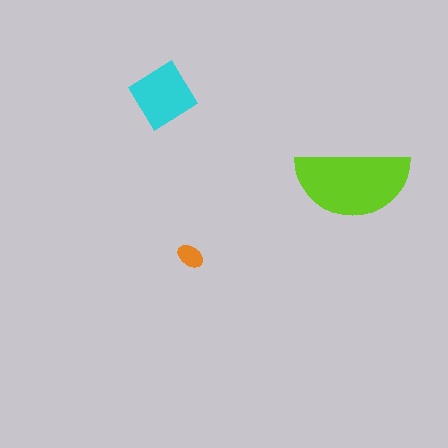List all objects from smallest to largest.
The orange ellipse, the cyan diamond, the lime semicircle.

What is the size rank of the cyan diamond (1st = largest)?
2nd.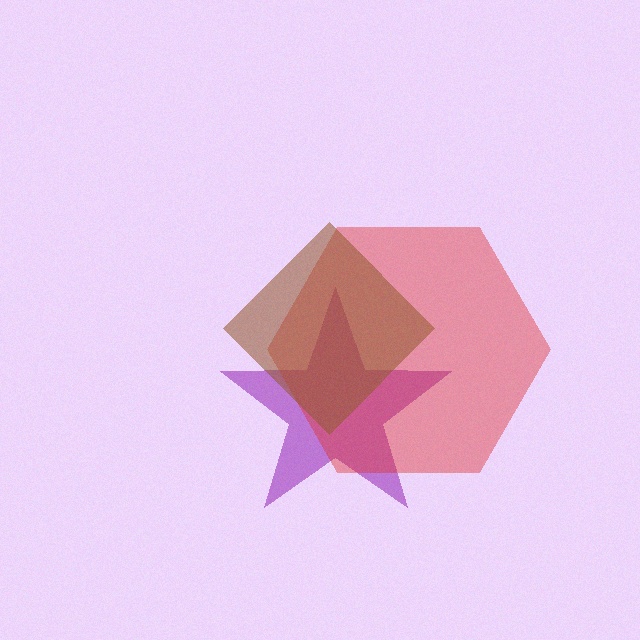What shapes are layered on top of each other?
The layered shapes are: a purple star, a red hexagon, a brown diamond.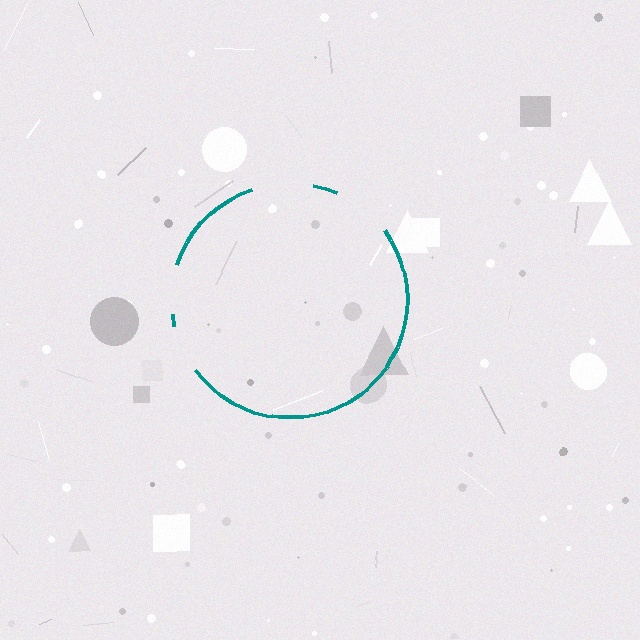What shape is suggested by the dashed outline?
The dashed outline suggests a circle.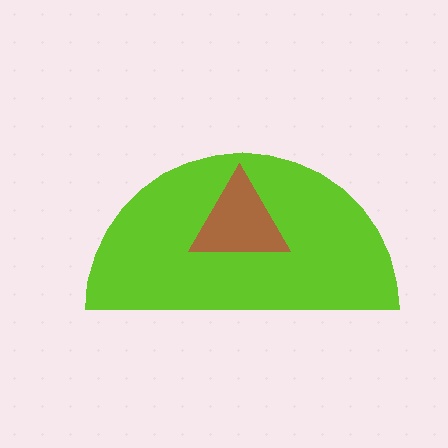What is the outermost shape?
The lime semicircle.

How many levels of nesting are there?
2.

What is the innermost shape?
The brown triangle.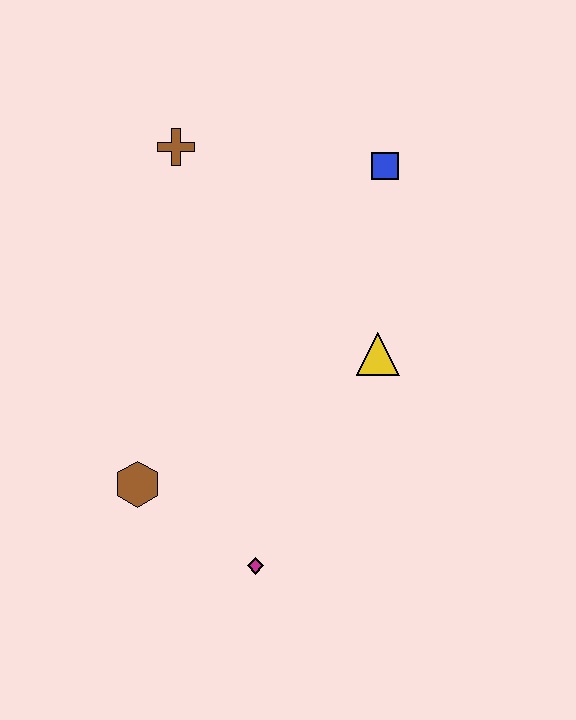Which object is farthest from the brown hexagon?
The blue square is farthest from the brown hexagon.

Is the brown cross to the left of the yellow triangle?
Yes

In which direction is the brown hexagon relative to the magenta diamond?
The brown hexagon is to the left of the magenta diamond.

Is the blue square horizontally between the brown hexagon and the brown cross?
No